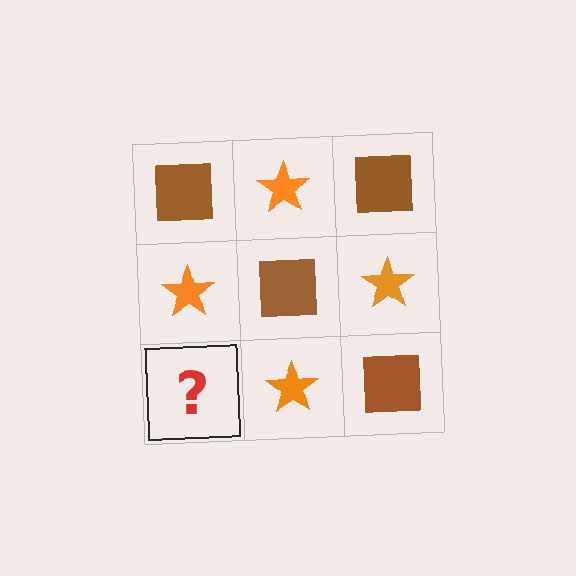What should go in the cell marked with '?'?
The missing cell should contain a brown square.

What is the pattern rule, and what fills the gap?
The rule is that it alternates brown square and orange star in a checkerboard pattern. The gap should be filled with a brown square.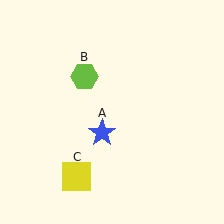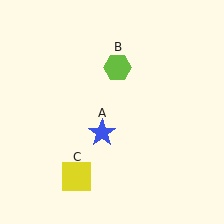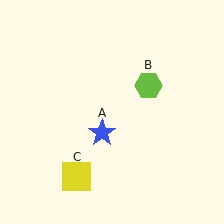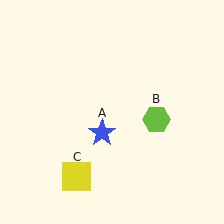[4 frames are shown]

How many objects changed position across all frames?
1 object changed position: lime hexagon (object B).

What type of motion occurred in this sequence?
The lime hexagon (object B) rotated clockwise around the center of the scene.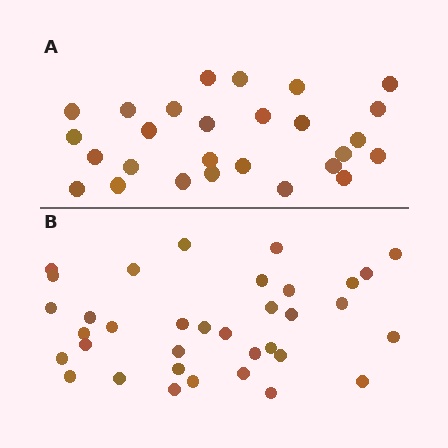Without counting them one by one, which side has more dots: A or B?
Region B (the bottom region) has more dots.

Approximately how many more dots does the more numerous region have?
Region B has roughly 8 or so more dots than region A.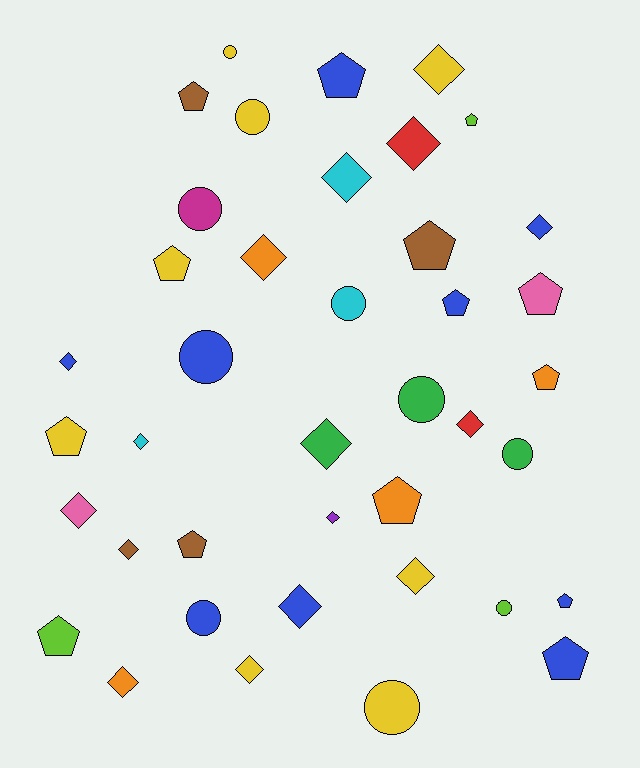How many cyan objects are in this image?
There are 3 cyan objects.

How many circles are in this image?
There are 10 circles.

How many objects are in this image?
There are 40 objects.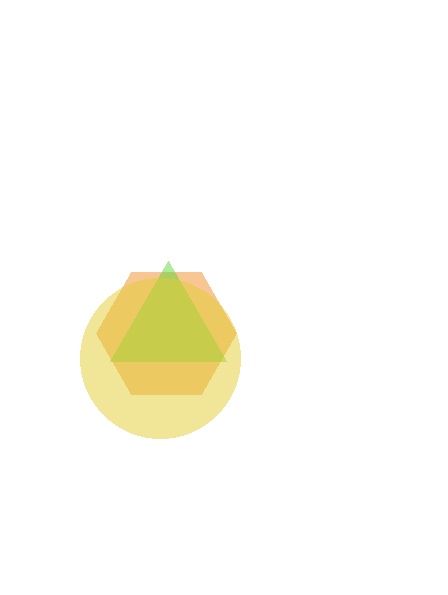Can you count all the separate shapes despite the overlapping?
Yes, there are 3 separate shapes.